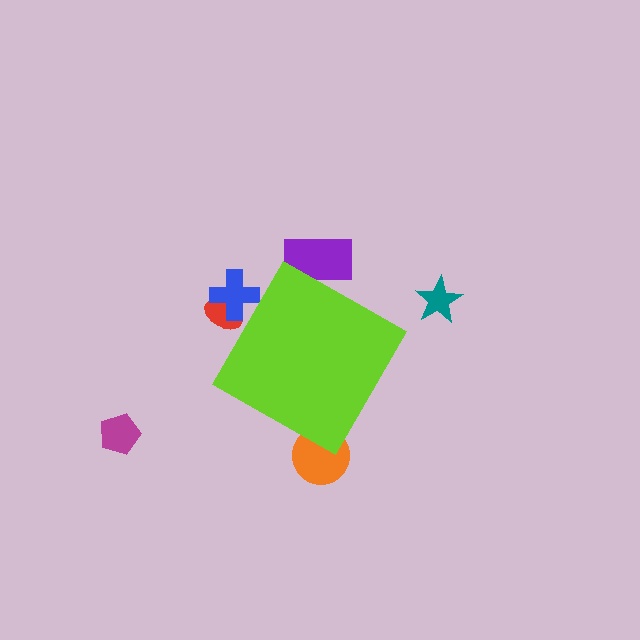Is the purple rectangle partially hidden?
Yes, the purple rectangle is partially hidden behind the lime diamond.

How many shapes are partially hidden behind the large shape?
4 shapes are partially hidden.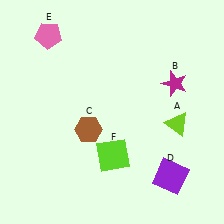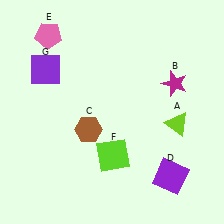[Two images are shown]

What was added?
A purple square (G) was added in Image 2.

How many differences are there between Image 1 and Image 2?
There is 1 difference between the two images.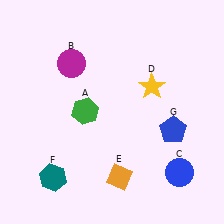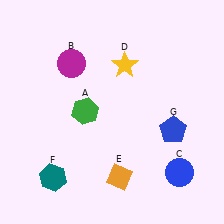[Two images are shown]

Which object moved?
The yellow star (D) moved left.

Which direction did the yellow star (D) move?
The yellow star (D) moved left.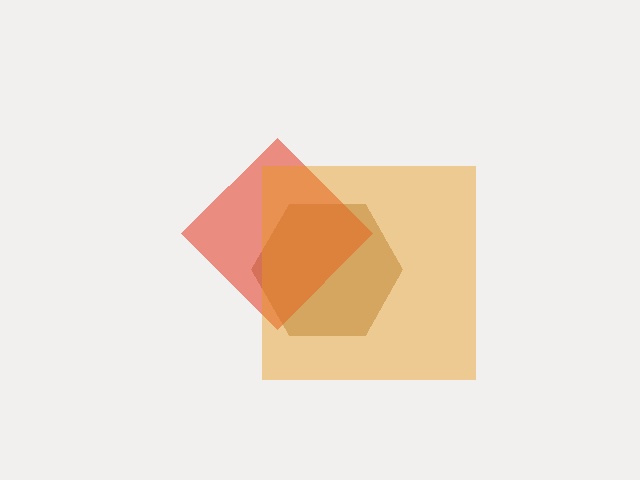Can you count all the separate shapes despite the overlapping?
Yes, there are 3 separate shapes.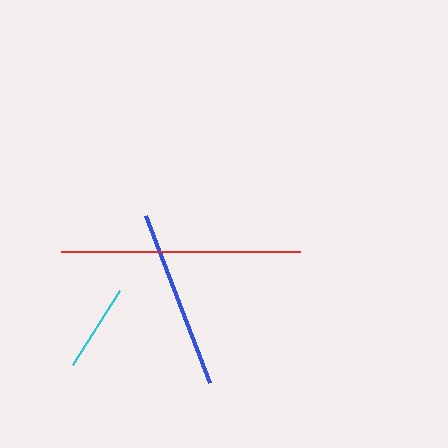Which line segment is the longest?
The red line is the longest at approximately 239 pixels.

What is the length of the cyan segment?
The cyan segment is approximately 88 pixels long.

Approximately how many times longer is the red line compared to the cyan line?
The red line is approximately 2.7 times the length of the cyan line.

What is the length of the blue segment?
The blue segment is approximately 179 pixels long.